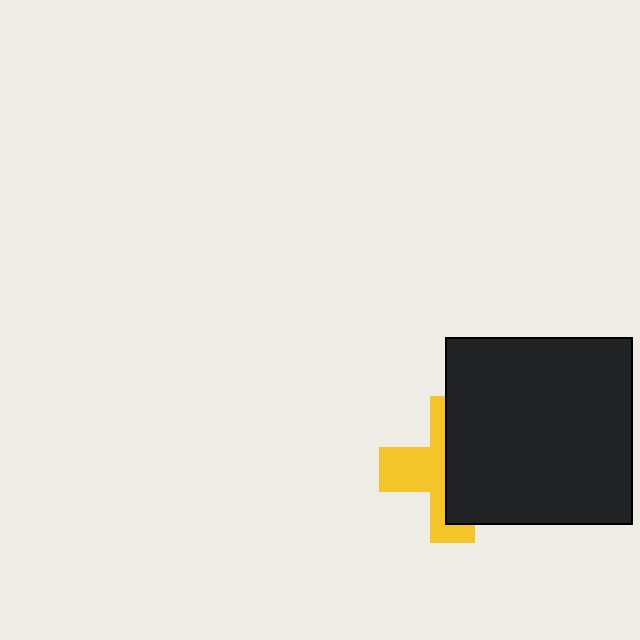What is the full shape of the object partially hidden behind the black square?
The partially hidden object is a yellow cross.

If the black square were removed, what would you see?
You would see the complete yellow cross.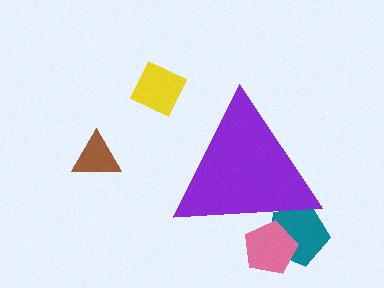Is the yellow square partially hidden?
No, the yellow square is fully visible.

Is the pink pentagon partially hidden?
Yes, the pink pentagon is partially hidden behind the purple triangle.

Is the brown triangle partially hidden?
No, the brown triangle is fully visible.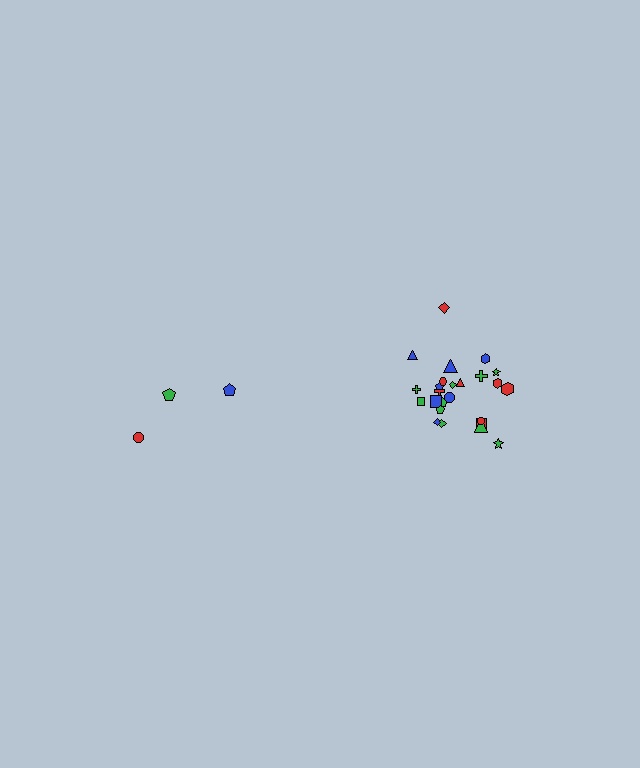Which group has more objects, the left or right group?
The right group.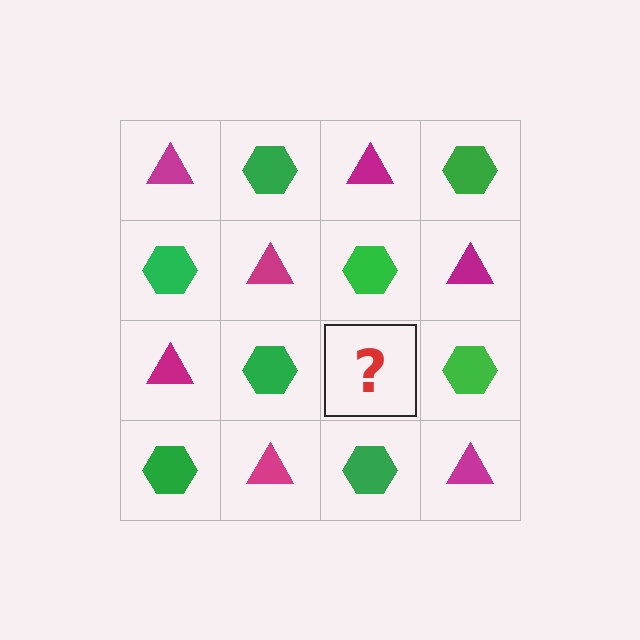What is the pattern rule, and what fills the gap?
The rule is that it alternates magenta triangle and green hexagon in a checkerboard pattern. The gap should be filled with a magenta triangle.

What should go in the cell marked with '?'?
The missing cell should contain a magenta triangle.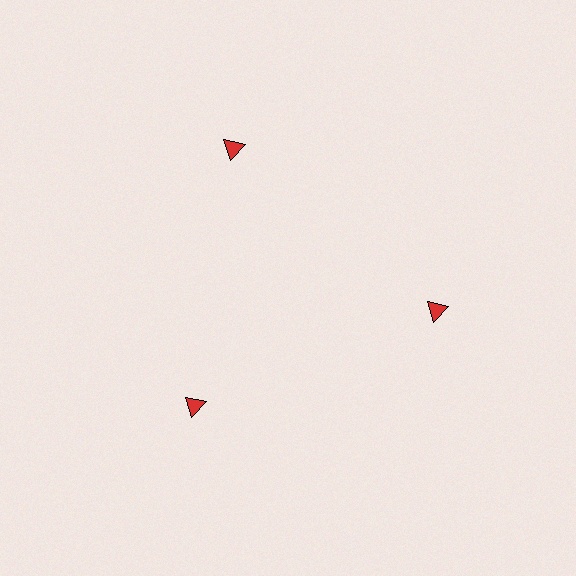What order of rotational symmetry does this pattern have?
This pattern has 3-fold rotational symmetry.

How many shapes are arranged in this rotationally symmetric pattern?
There are 3 shapes, arranged in 3 groups of 1.